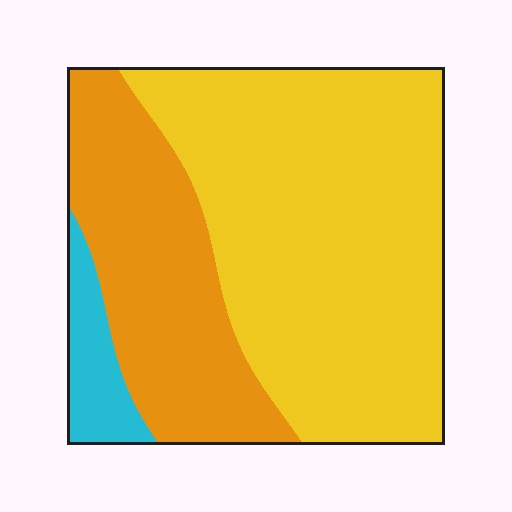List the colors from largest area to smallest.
From largest to smallest: yellow, orange, cyan.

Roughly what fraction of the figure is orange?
Orange takes up about one third (1/3) of the figure.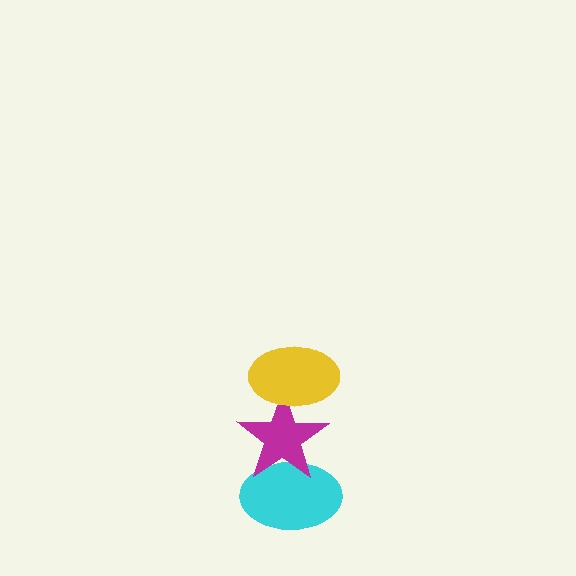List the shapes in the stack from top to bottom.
From top to bottom: the yellow ellipse, the magenta star, the cyan ellipse.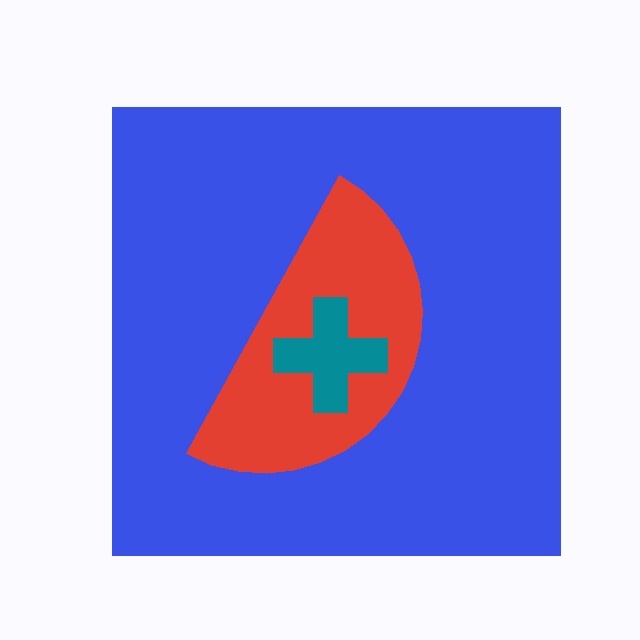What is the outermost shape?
The blue square.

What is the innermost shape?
The teal cross.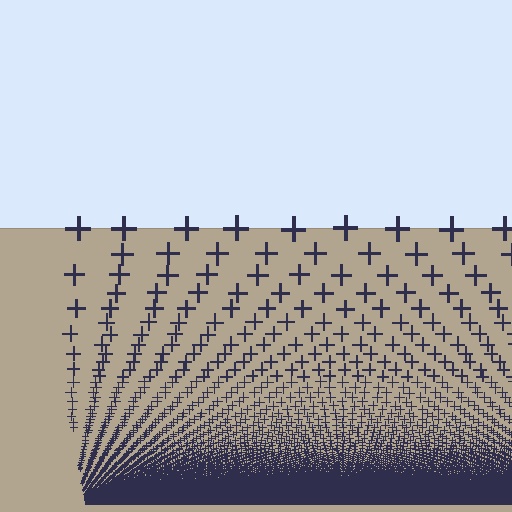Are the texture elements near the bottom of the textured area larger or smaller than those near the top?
Smaller. The gradient is inverted — elements near the bottom are smaller and denser.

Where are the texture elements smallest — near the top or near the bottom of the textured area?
Near the bottom.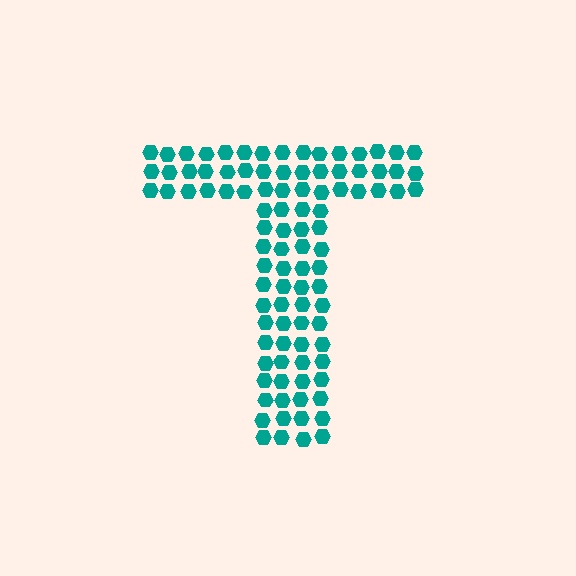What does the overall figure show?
The overall figure shows the letter T.